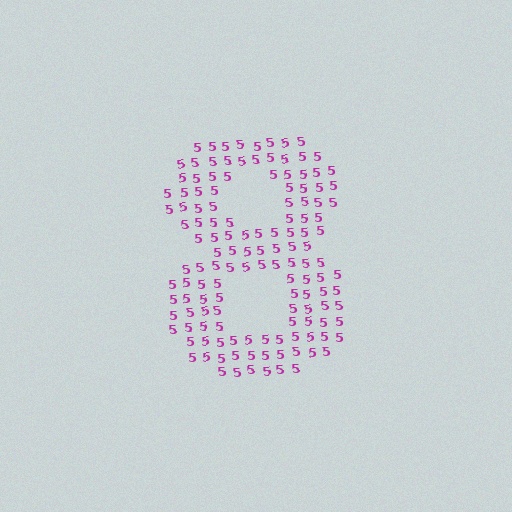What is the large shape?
The large shape is the digit 8.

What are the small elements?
The small elements are digit 5's.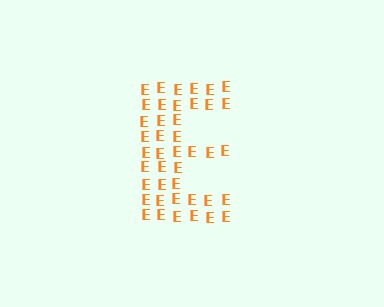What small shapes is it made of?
It is made of small letter E's.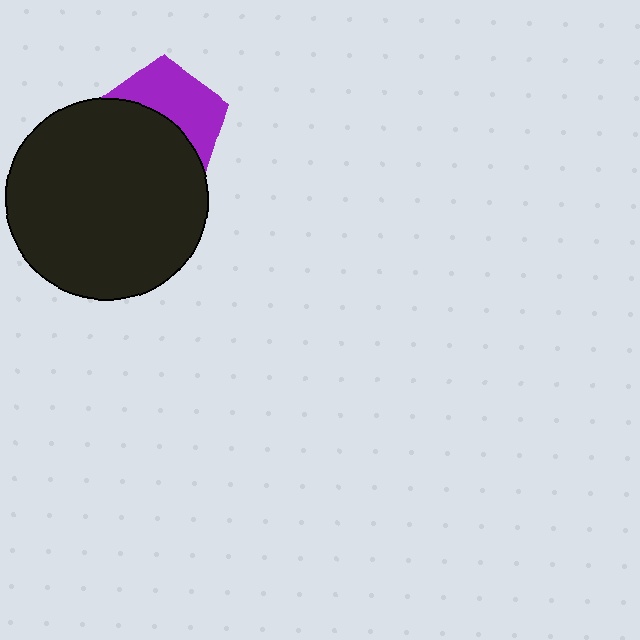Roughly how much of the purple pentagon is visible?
About half of it is visible (roughly 47%).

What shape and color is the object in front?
The object in front is a black circle.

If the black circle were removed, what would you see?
You would see the complete purple pentagon.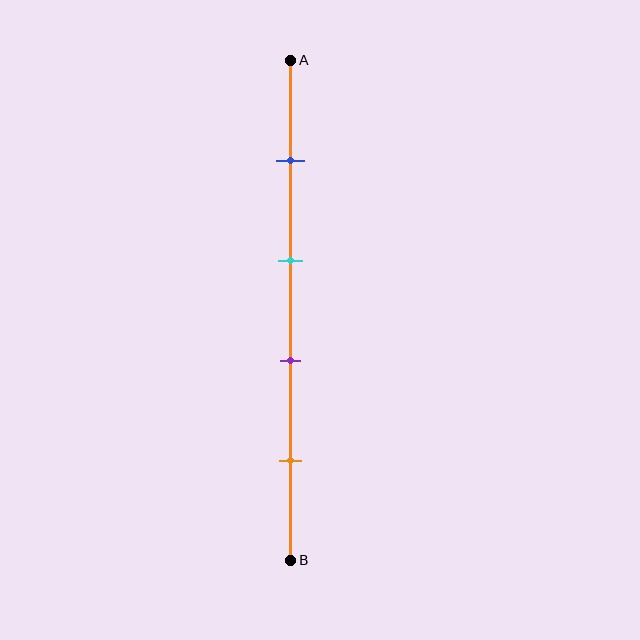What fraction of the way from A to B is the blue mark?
The blue mark is approximately 20% (0.2) of the way from A to B.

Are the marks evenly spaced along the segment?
Yes, the marks are approximately evenly spaced.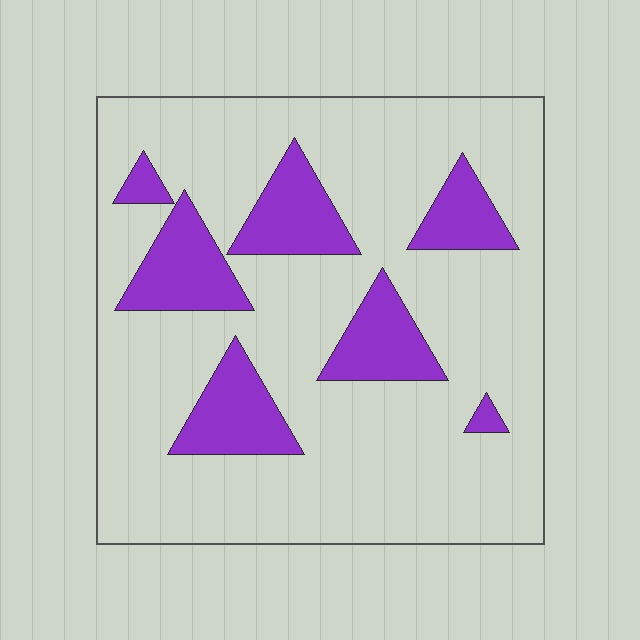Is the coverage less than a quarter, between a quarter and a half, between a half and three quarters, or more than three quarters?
Less than a quarter.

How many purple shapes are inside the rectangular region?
7.